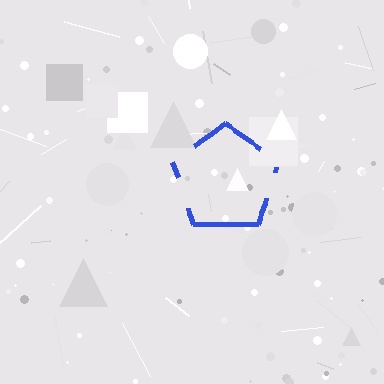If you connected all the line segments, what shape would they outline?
They would outline a pentagon.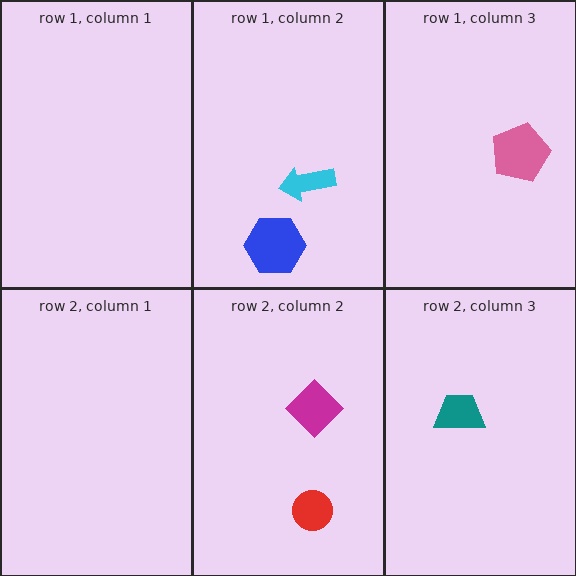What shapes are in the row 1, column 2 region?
The blue hexagon, the cyan arrow.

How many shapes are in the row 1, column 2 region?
2.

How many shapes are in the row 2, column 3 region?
1.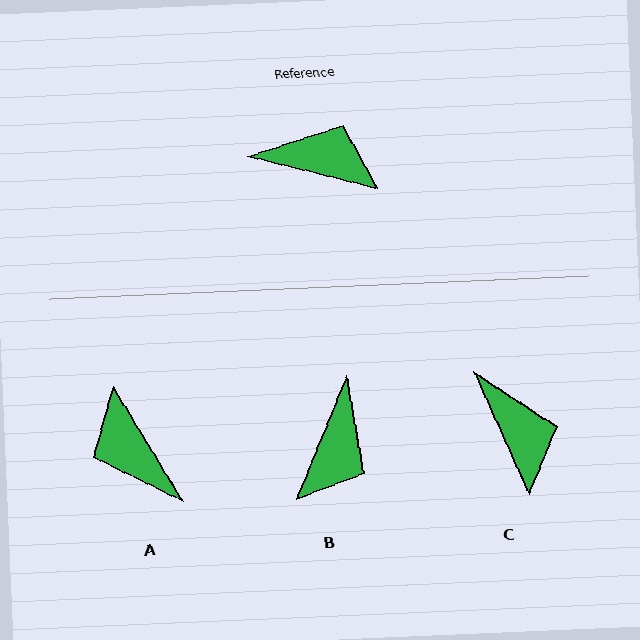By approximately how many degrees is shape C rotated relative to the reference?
Approximately 51 degrees clockwise.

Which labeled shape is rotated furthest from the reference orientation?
A, about 136 degrees away.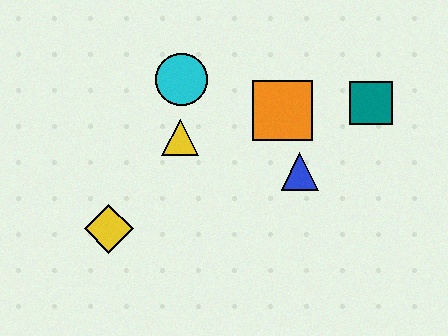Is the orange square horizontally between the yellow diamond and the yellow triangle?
No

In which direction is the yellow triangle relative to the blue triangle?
The yellow triangle is to the left of the blue triangle.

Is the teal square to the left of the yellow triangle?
No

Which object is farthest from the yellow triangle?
The teal square is farthest from the yellow triangle.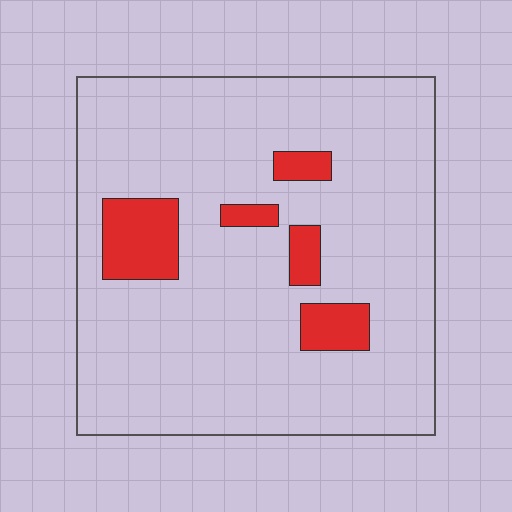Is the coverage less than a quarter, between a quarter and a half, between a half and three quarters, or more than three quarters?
Less than a quarter.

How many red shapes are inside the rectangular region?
5.